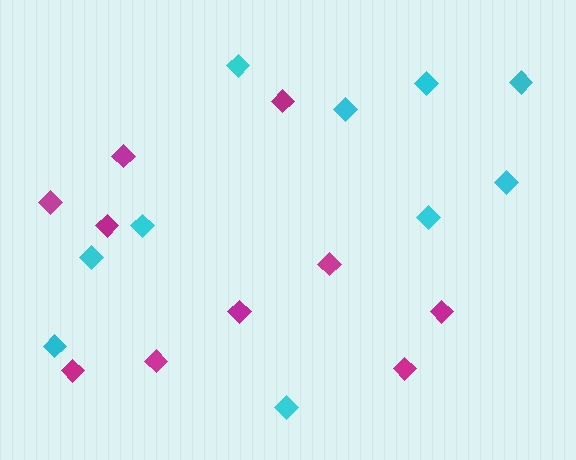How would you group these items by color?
There are 2 groups: one group of magenta diamonds (10) and one group of cyan diamonds (10).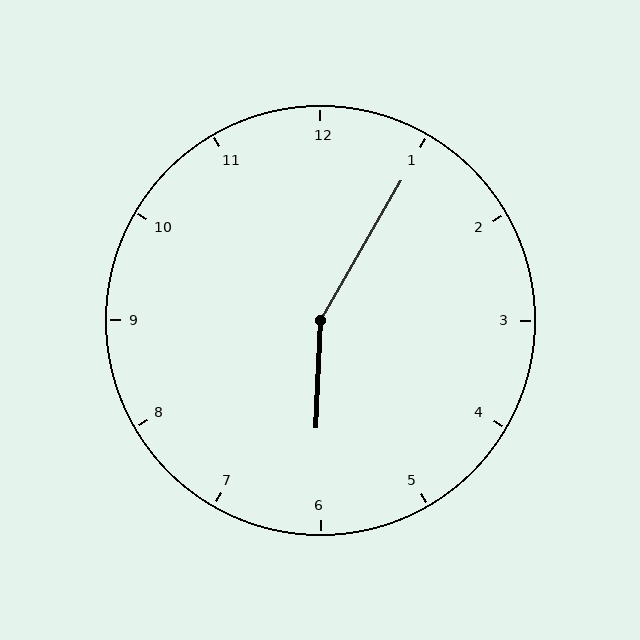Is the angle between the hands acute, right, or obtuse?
It is obtuse.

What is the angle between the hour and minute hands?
Approximately 152 degrees.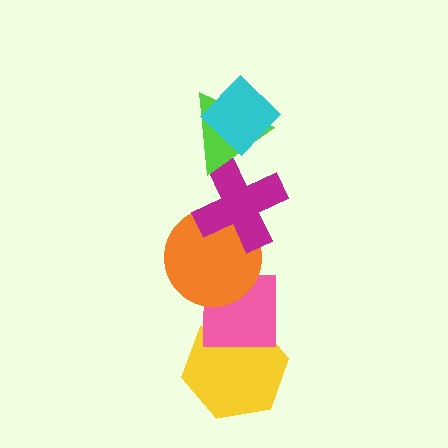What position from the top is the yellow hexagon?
The yellow hexagon is 6th from the top.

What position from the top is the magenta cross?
The magenta cross is 3rd from the top.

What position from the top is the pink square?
The pink square is 5th from the top.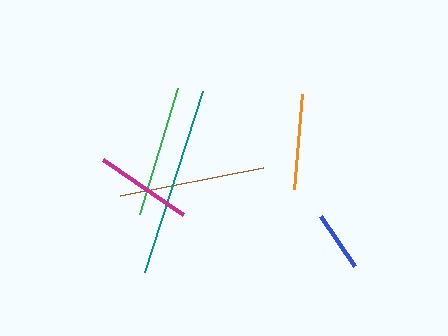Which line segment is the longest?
The teal line is the longest at approximately 190 pixels.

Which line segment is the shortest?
The blue line is the shortest at approximately 61 pixels.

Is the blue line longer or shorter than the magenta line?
The magenta line is longer than the blue line.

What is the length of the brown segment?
The brown segment is approximately 146 pixels long.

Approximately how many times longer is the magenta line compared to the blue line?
The magenta line is approximately 1.6 times the length of the blue line.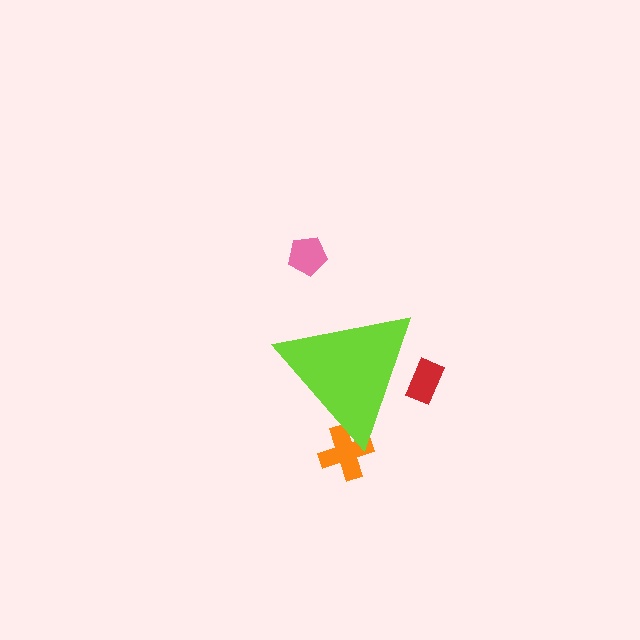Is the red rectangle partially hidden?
Yes, the red rectangle is partially hidden behind the lime triangle.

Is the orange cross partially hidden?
Yes, the orange cross is partially hidden behind the lime triangle.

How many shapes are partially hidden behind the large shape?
2 shapes are partially hidden.